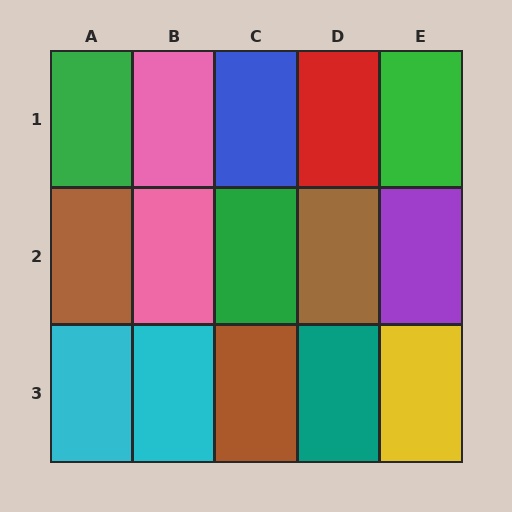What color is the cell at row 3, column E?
Yellow.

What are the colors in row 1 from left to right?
Green, pink, blue, red, green.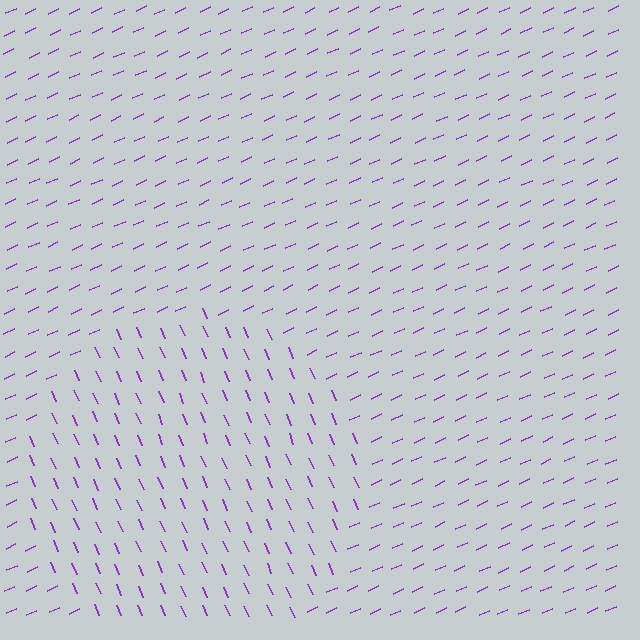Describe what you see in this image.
The image is filled with small purple line segments. A circle region in the image has lines oriented differently from the surrounding lines, creating a visible texture boundary.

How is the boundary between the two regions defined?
The boundary is defined purely by a change in line orientation (approximately 88 degrees difference). All lines are the same color and thickness.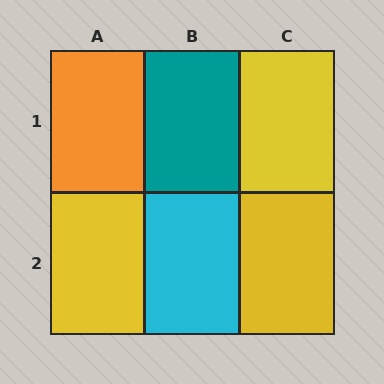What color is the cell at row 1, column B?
Teal.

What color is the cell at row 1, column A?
Orange.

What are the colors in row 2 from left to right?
Yellow, cyan, yellow.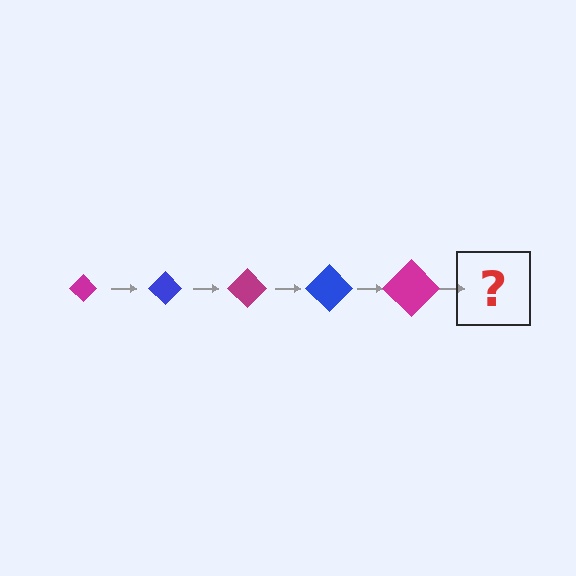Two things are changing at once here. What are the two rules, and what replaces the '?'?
The two rules are that the diamond grows larger each step and the color cycles through magenta and blue. The '?' should be a blue diamond, larger than the previous one.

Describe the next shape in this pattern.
It should be a blue diamond, larger than the previous one.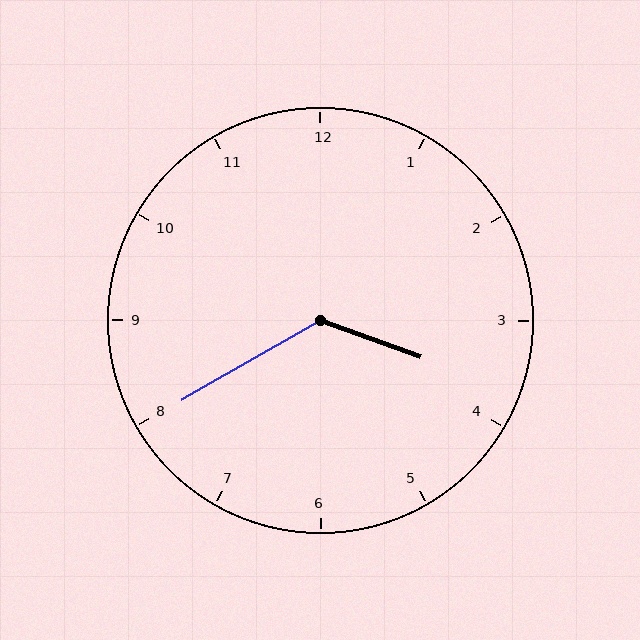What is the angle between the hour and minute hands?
Approximately 130 degrees.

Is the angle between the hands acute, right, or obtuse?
It is obtuse.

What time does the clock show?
3:40.